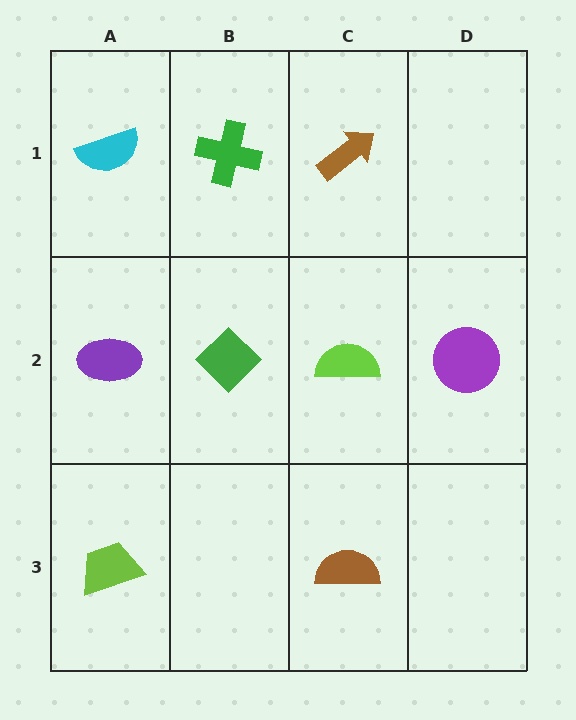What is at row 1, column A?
A cyan semicircle.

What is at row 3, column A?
A lime trapezoid.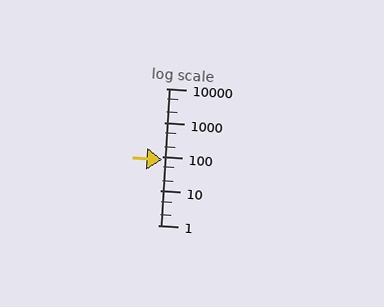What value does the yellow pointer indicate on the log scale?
The pointer indicates approximately 81.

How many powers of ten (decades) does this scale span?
The scale spans 4 decades, from 1 to 10000.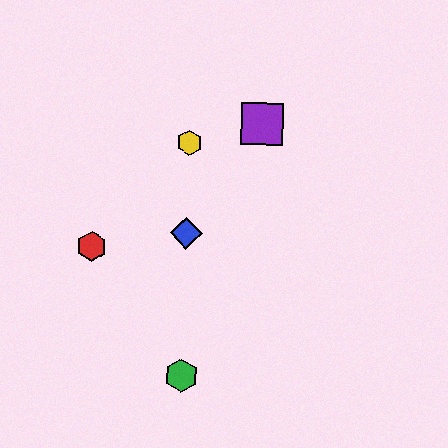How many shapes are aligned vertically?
3 shapes (the blue diamond, the green hexagon, the yellow hexagon) are aligned vertically.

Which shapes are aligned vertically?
The blue diamond, the green hexagon, the yellow hexagon are aligned vertically.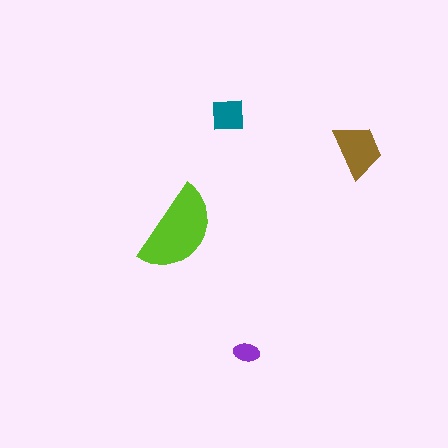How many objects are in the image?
There are 4 objects in the image.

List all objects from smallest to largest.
The purple ellipse, the teal square, the brown trapezoid, the lime semicircle.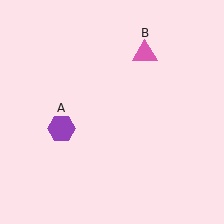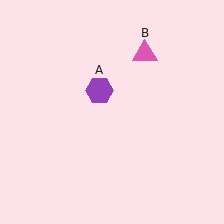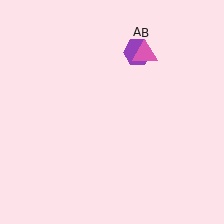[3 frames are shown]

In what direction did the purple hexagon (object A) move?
The purple hexagon (object A) moved up and to the right.